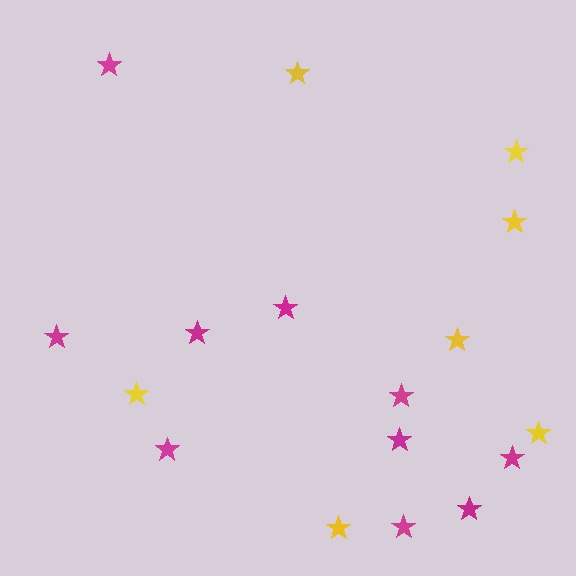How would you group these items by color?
There are 2 groups: one group of yellow stars (7) and one group of magenta stars (10).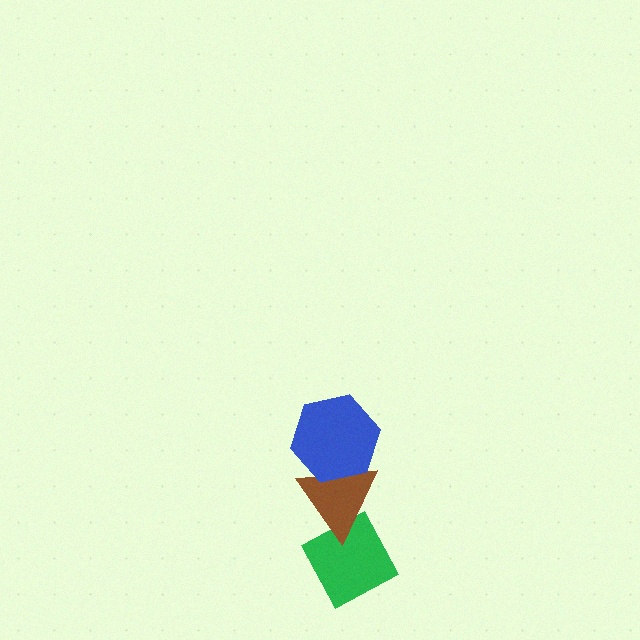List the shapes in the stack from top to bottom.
From top to bottom: the blue hexagon, the brown triangle, the green diamond.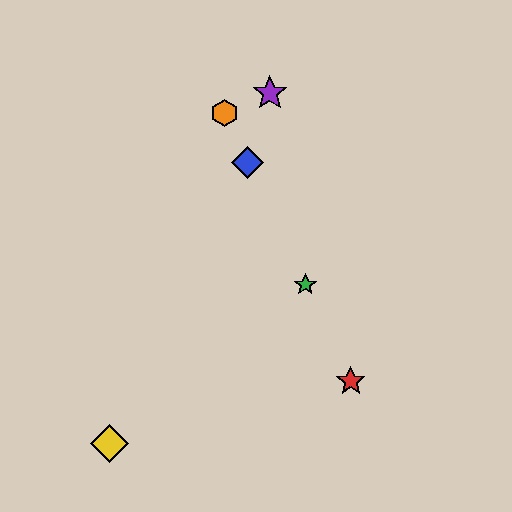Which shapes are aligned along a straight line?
The red star, the blue diamond, the green star, the orange hexagon are aligned along a straight line.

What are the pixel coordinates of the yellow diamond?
The yellow diamond is at (109, 444).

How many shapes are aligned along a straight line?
4 shapes (the red star, the blue diamond, the green star, the orange hexagon) are aligned along a straight line.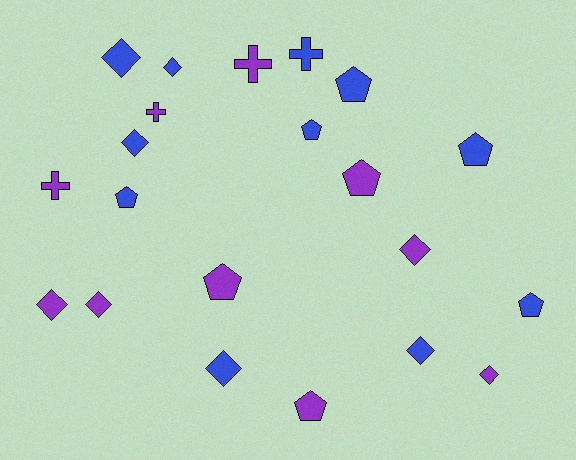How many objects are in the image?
There are 21 objects.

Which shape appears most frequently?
Diamond, with 9 objects.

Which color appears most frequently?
Blue, with 11 objects.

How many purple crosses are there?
There are 3 purple crosses.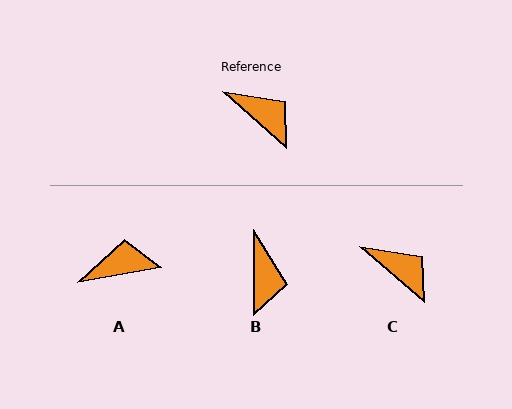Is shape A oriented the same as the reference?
No, it is off by about 51 degrees.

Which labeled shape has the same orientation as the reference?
C.